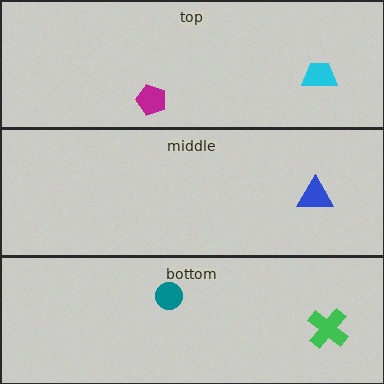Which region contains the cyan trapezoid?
The top region.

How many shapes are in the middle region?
1.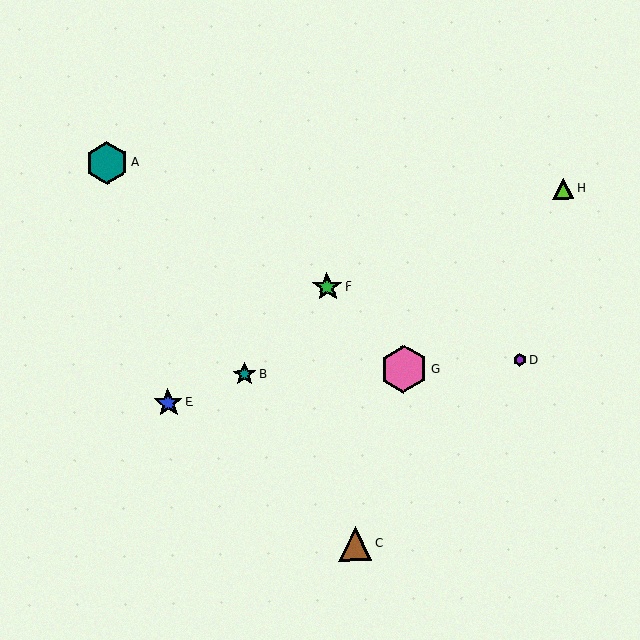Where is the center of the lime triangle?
The center of the lime triangle is at (563, 188).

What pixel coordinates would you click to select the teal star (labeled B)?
Click at (245, 374) to select the teal star B.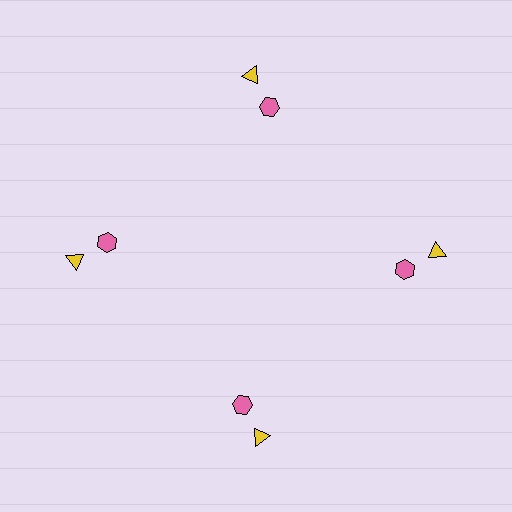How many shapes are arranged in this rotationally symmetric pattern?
There are 8 shapes, arranged in 4 groups of 2.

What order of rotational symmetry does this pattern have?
This pattern has 4-fold rotational symmetry.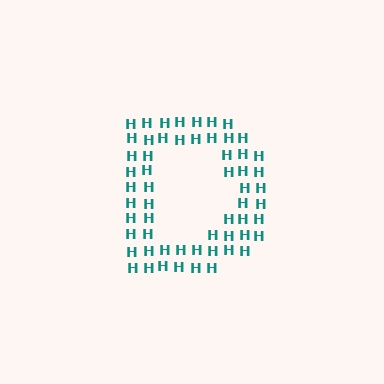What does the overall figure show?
The overall figure shows the letter D.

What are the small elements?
The small elements are letter H's.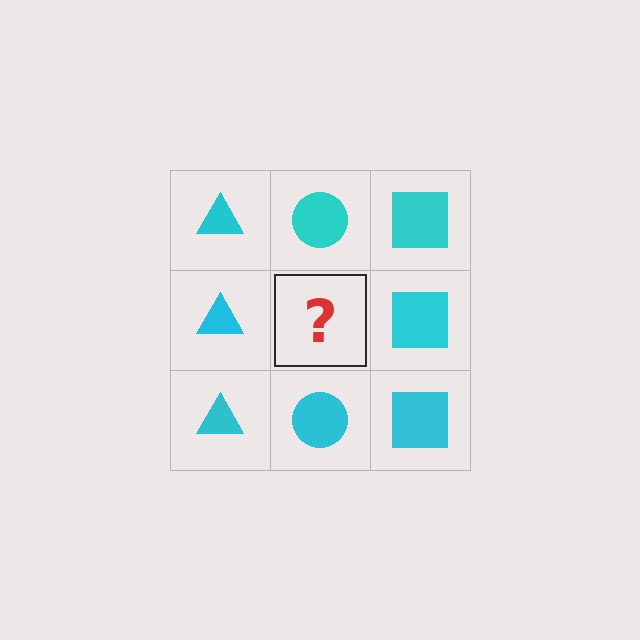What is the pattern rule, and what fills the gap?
The rule is that each column has a consistent shape. The gap should be filled with a cyan circle.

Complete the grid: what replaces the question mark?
The question mark should be replaced with a cyan circle.